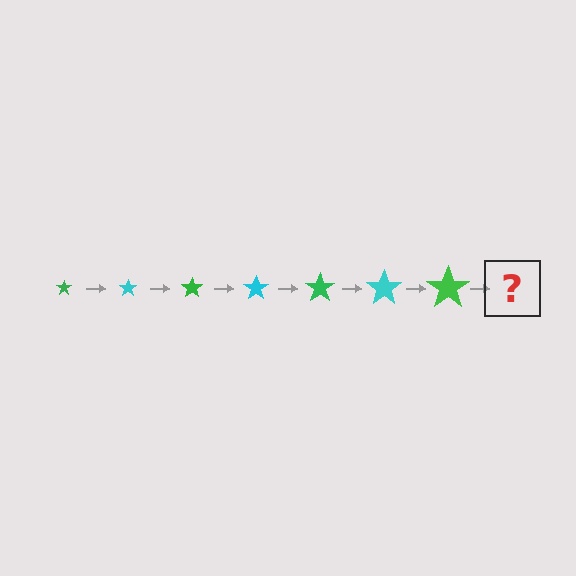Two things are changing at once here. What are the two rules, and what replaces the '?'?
The two rules are that the star grows larger each step and the color cycles through green and cyan. The '?' should be a cyan star, larger than the previous one.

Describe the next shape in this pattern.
It should be a cyan star, larger than the previous one.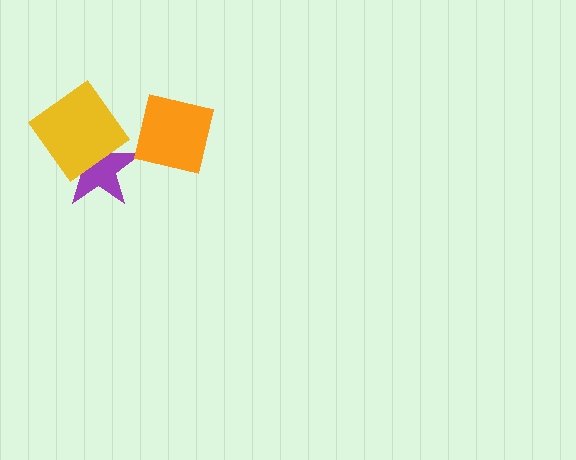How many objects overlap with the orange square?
0 objects overlap with the orange square.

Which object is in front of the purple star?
The yellow diamond is in front of the purple star.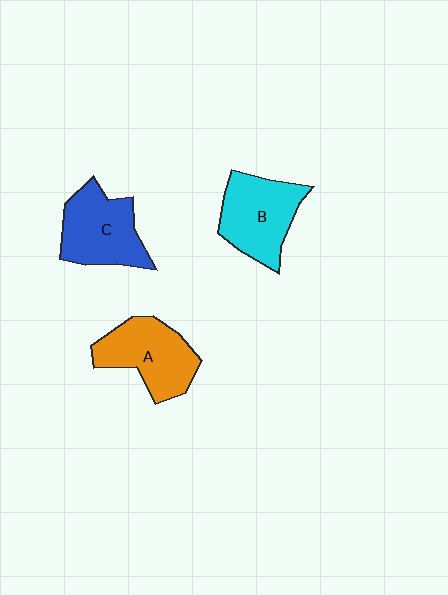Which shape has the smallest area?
Shape C (blue).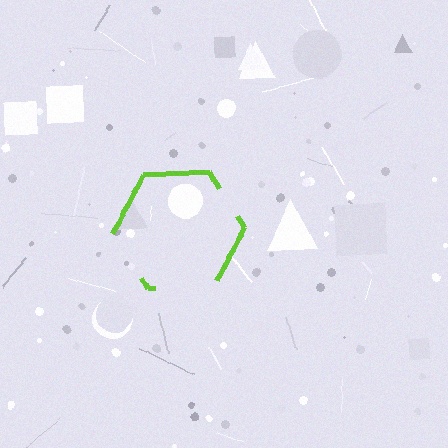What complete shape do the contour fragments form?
The contour fragments form a hexagon.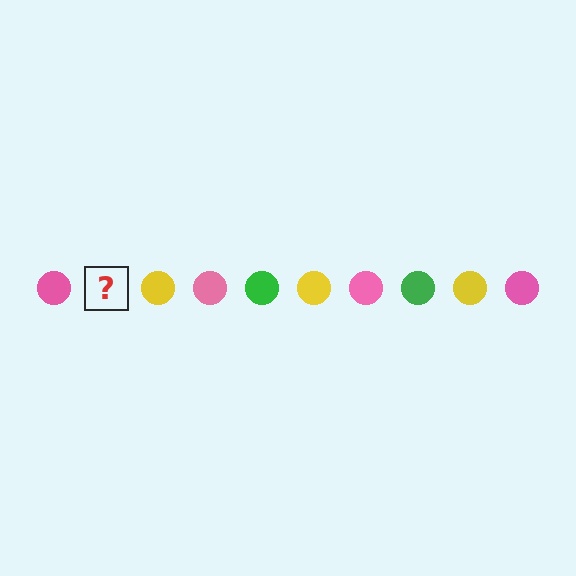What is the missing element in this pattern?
The missing element is a green circle.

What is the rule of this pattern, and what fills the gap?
The rule is that the pattern cycles through pink, green, yellow circles. The gap should be filled with a green circle.